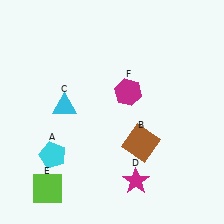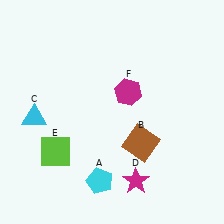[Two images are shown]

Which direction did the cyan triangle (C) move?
The cyan triangle (C) moved left.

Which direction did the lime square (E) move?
The lime square (E) moved up.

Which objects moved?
The objects that moved are: the cyan pentagon (A), the cyan triangle (C), the lime square (E).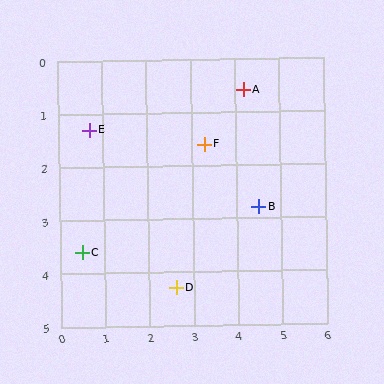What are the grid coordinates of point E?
Point E is at approximately (0.7, 1.3).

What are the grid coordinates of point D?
Point D is at approximately (2.6, 4.3).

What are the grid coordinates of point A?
Point A is at approximately (4.2, 0.6).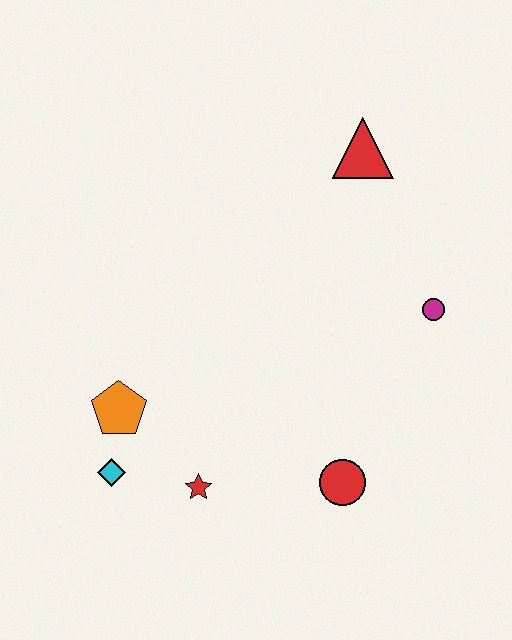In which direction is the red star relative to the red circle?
The red star is to the left of the red circle.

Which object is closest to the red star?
The cyan diamond is closest to the red star.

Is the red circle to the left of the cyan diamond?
No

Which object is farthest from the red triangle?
The cyan diamond is farthest from the red triangle.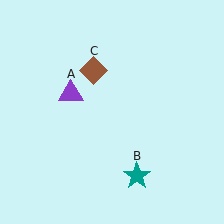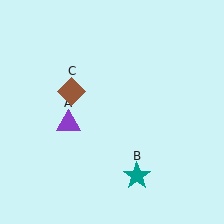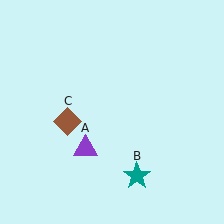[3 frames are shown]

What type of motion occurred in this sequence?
The purple triangle (object A), brown diamond (object C) rotated counterclockwise around the center of the scene.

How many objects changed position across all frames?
2 objects changed position: purple triangle (object A), brown diamond (object C).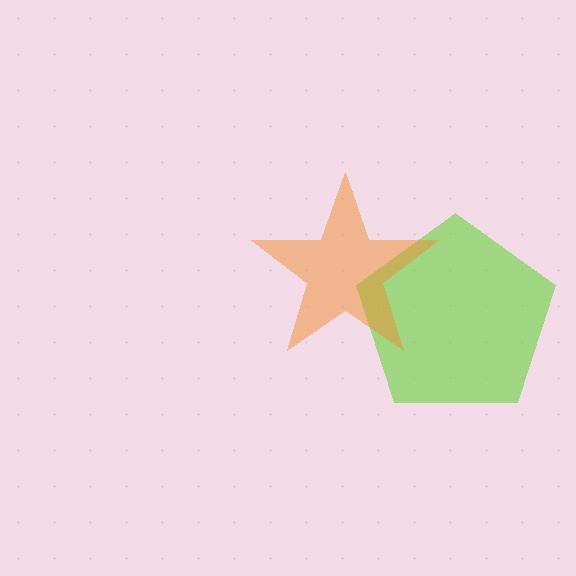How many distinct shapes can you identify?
There are 2 distinct shapes: a lime pentagon, an orange star.